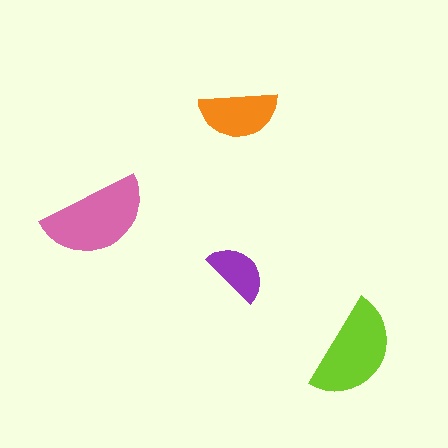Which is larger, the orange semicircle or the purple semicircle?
The orange one.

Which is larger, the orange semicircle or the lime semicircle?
The lime one.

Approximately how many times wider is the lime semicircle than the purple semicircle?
About 1.5 times wider.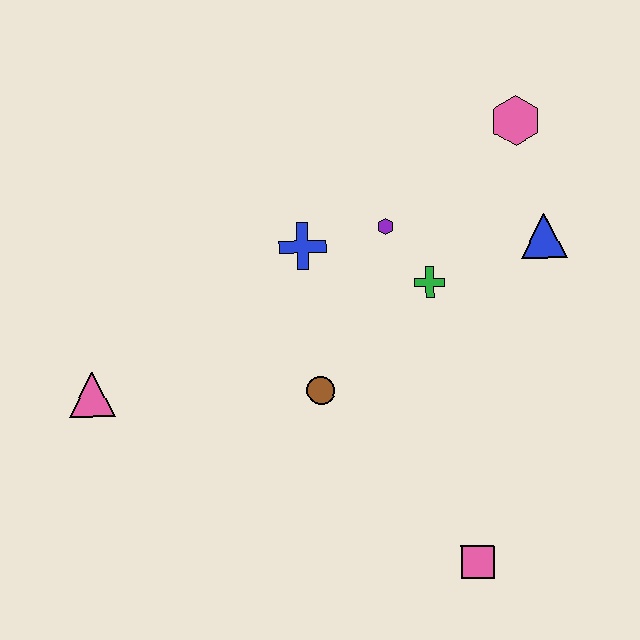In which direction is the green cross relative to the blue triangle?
The green cross is to the left of the blue triangle.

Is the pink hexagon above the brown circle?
Yes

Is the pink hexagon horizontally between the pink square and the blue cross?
No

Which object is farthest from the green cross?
The pink triangle is farthest from the green cross.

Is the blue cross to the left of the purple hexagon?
Yes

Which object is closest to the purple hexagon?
The green cross is closest to the purple hexagon.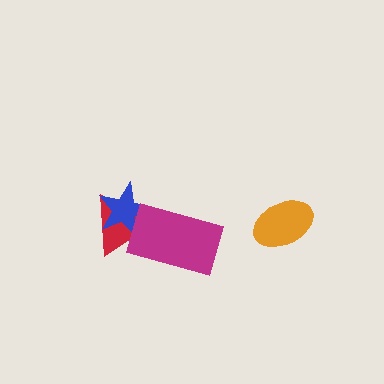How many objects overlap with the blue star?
2 objects overlap with the blue star.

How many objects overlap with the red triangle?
2 objects overlap with the red triangle.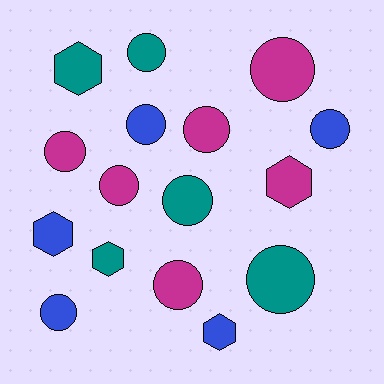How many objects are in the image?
There are 16 objects.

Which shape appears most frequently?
Circle, with 11 objects.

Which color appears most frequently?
Magenta, with 6 objects.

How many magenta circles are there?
There are 5 magenta circles.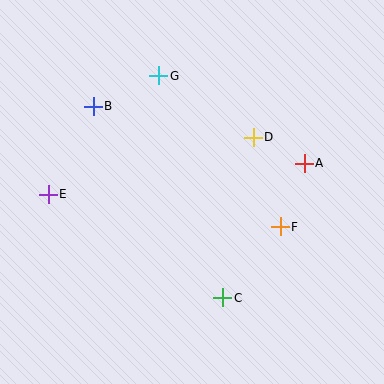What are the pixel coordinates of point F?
Point F is at (280, 227).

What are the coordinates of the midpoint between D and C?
The midpoint between D and C is at (238, 217).